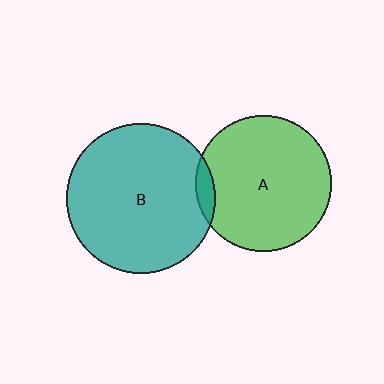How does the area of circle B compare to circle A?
Approximately 1.2 times.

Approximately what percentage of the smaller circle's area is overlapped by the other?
Approximately 5%.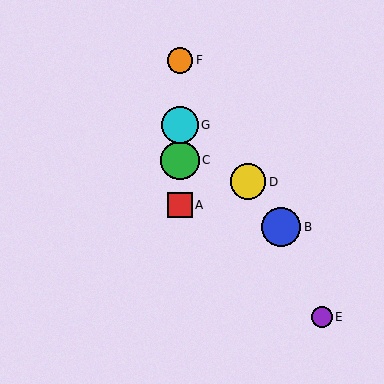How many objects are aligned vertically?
4 objects (A, C, F, G) are aligned vertically.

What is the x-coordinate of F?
Object F is at x≈180.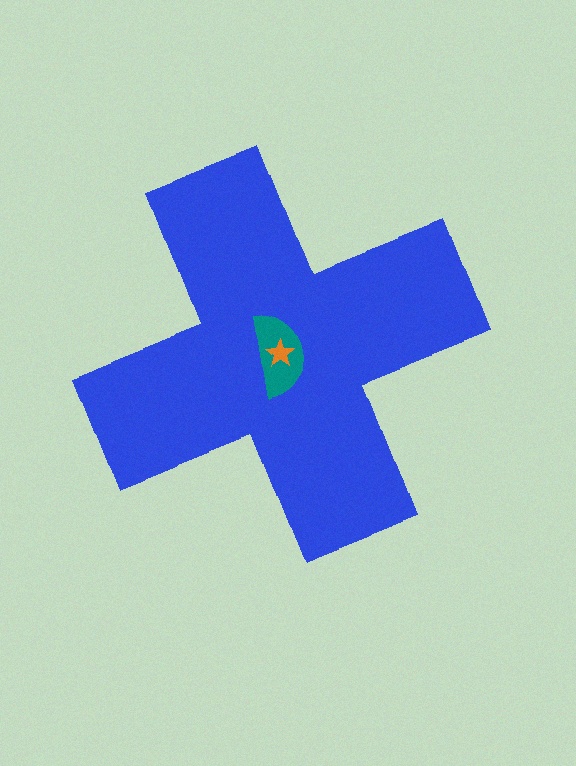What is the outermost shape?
The blue cross.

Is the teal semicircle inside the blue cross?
Yes.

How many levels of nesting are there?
3.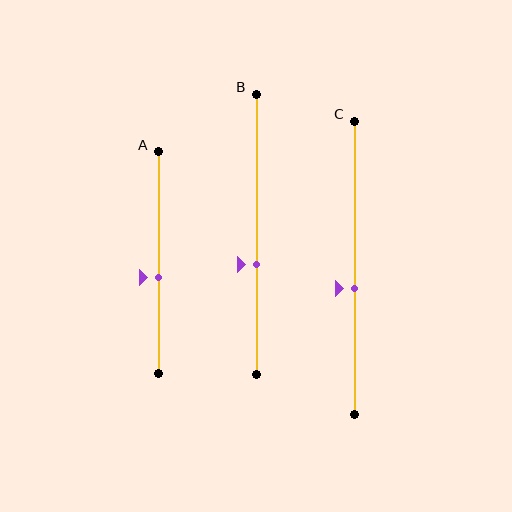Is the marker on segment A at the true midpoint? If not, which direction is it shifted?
No, the marker on segment A is shifted downward by about 7% of the segment length.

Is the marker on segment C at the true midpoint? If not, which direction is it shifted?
No, the marker on segment C is shifted downward by about 7% of the segment length.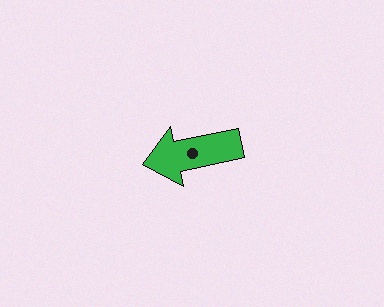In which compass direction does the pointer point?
West.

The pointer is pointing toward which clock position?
Roughly 9 o'clock.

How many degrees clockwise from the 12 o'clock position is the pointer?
Approximately 258 degrees.